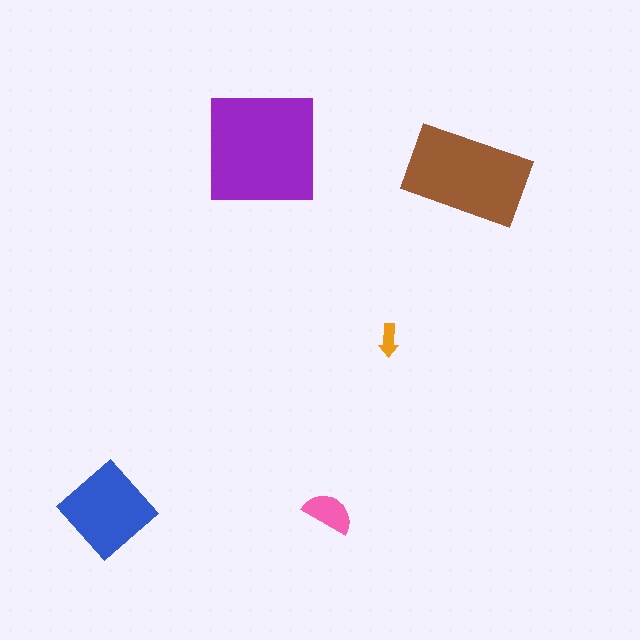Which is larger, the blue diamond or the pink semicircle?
The blue diamond.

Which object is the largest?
The purple square.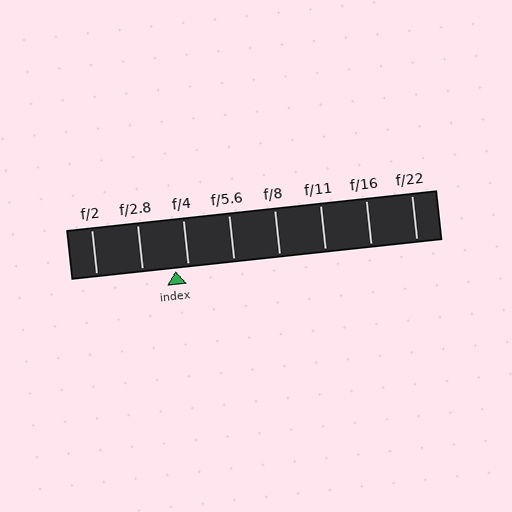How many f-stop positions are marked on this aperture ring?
There are 8 f-stop positions marked.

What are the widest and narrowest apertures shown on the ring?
The widest aperture shown is f/2 and the narrowest is f/22.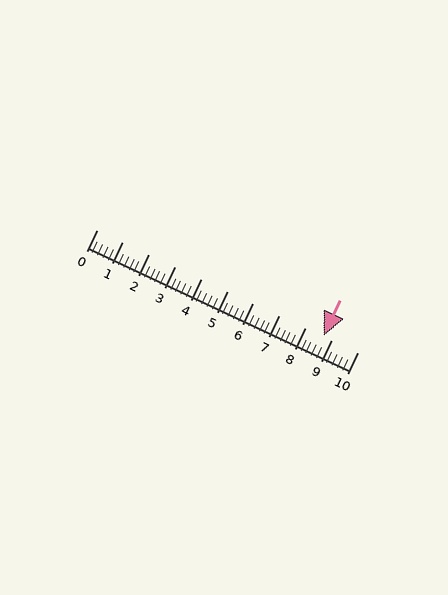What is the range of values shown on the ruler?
The ruler shows values from 0 to 10.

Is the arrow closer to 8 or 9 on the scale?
The arrow is closer to 9.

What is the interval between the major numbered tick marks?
The major tick marks are spaced 1 units apart.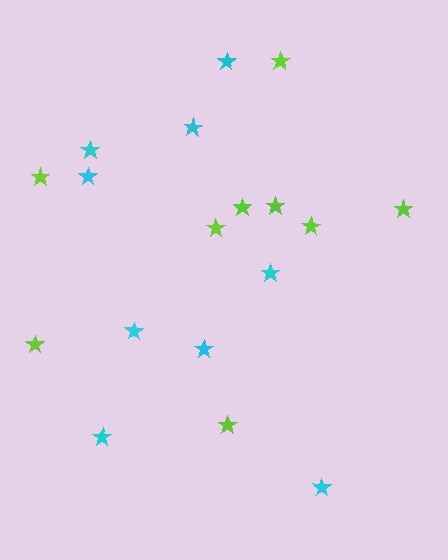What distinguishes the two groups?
There are 2 groups: one group of lime stars (9) and one group of cyan stars (9).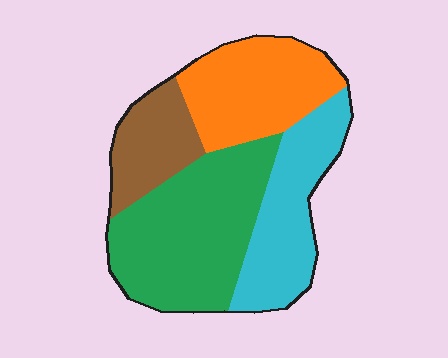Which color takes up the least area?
Brown, at roughly 15%.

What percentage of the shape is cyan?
Cyan covers 24% of the shape.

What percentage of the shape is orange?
Orange takes up less than a quarter of the shape.